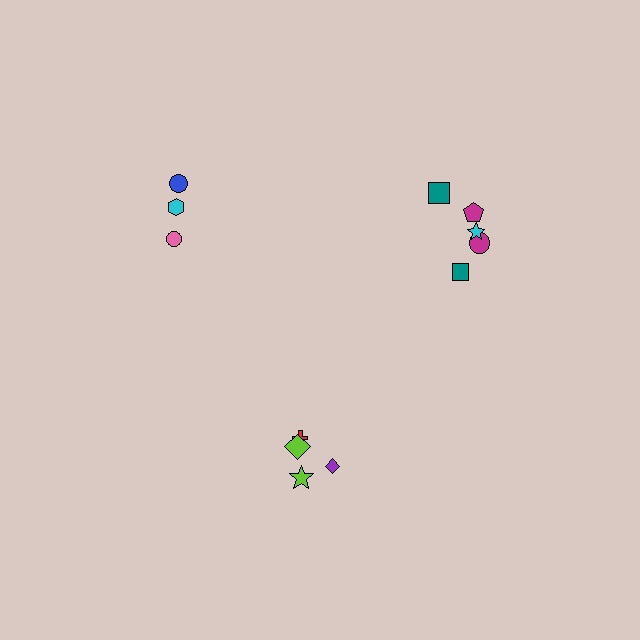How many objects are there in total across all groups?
There are 12 objects.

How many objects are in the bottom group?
There are 4 objects.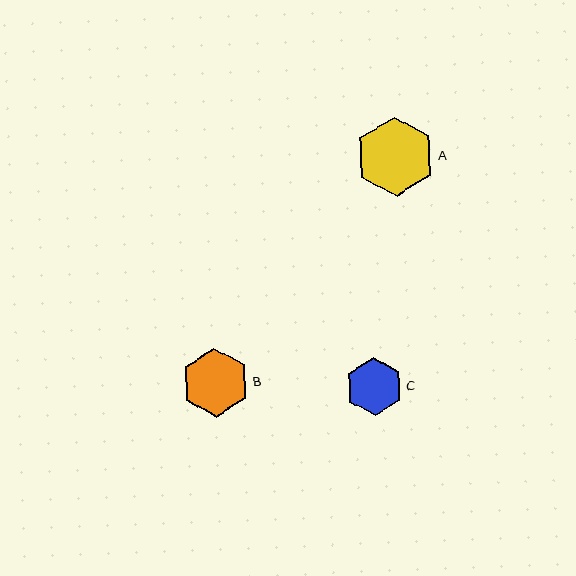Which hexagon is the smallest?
Hexagon C is the smallest with a size of approximately 58 pixels.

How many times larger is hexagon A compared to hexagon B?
Hexagon A is approximately 1.2 times the size of hexagon B.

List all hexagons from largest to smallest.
From largest to smallest: A, B, C.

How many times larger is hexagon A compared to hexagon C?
Hexagon A is approximately 1.4 times the size of hexagon C.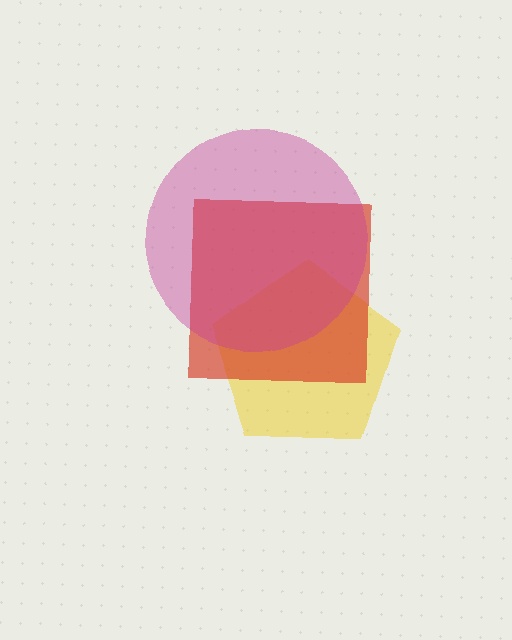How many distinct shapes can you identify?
There are 3 distinct shapes: a yellow pentagon, a red square, a magenta circle.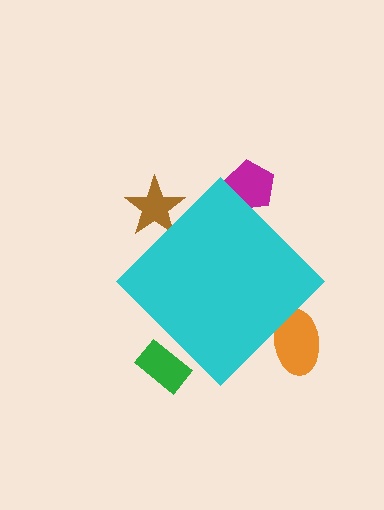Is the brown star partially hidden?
Yes, the brown star is partially hidden behind the cyan diamond.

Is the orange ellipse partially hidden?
Yes, the orange ellipse is partially hidden behind the cyan diamond.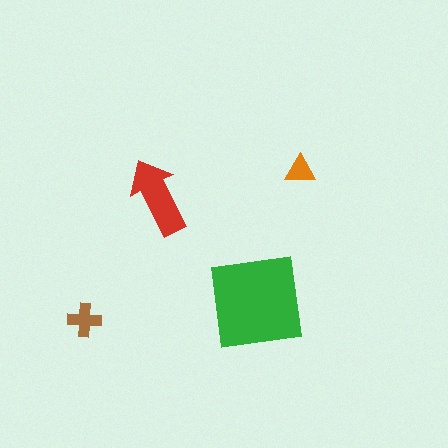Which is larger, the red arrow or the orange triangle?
The red arrow.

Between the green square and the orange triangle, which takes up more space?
The green square.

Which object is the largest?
The green square.